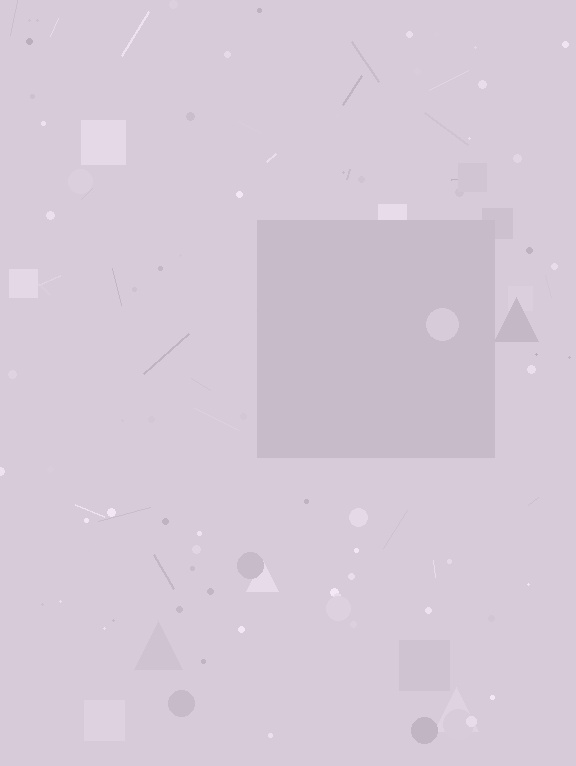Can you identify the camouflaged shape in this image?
The camouflaged shape is a square.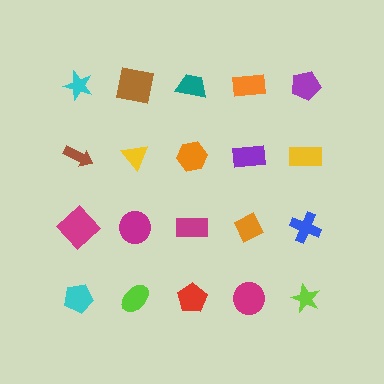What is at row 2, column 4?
A purple rectangle.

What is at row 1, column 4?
An orange rectangle.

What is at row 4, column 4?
A magenta circle.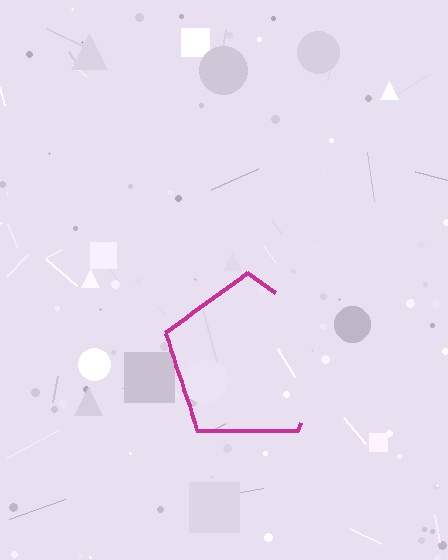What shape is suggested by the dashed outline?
The dashed outline suggests a pentagon.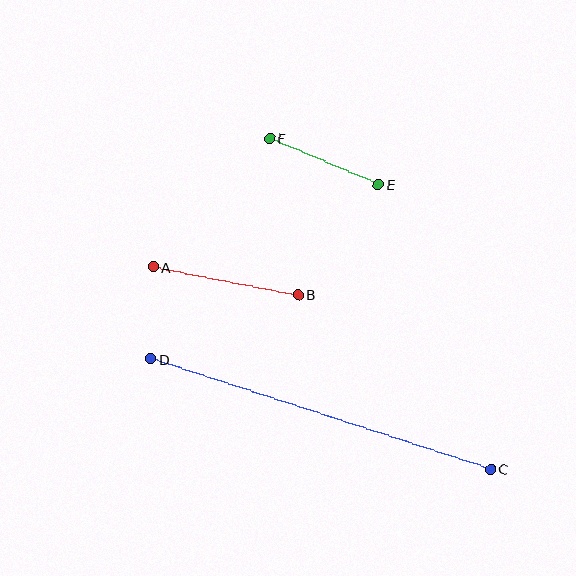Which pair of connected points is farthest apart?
Points C and D are farthest apart.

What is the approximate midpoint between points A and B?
The midpoint is at approximately (225, 281) pixels.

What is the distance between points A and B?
The distance is approximately 148 pixels.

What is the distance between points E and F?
The distance is approximately 118 pixels.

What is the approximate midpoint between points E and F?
The midpoint is at approximately (324, 161) pixels.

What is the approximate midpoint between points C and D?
The midpoint is at approximately (320, 414) pixels.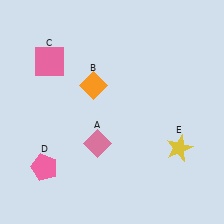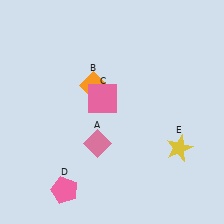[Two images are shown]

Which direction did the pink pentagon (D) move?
The pink pentagon (D) moved down.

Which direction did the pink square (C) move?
The pink square (C) moved right.